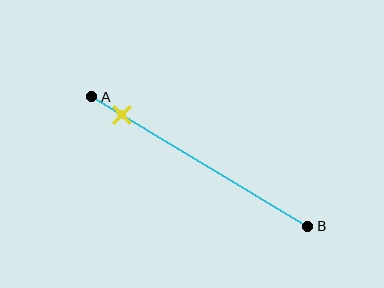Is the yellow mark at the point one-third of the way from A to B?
No, the mark is at about 15% from A, not at the 33% one-third point.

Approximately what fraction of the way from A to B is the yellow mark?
The yellow mark is approximately 15% of the way from A to B.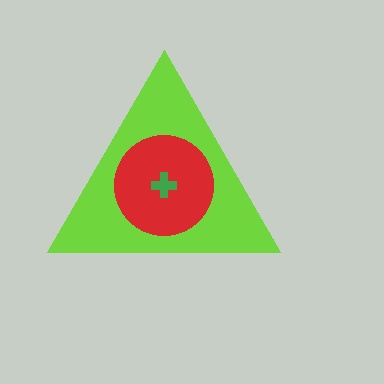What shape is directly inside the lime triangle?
The red circle.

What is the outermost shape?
The lime triangle.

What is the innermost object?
The green cross.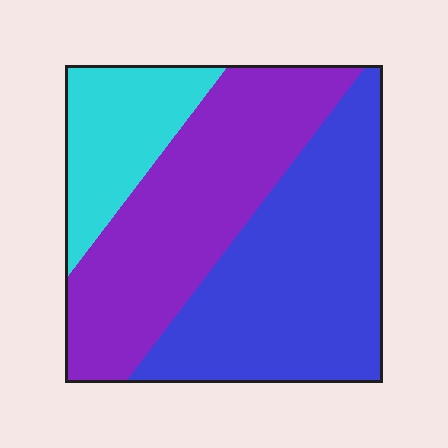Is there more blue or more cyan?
Blue.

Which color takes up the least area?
Cyan, at roughly 15%.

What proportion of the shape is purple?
Purple covers 39% of the shape.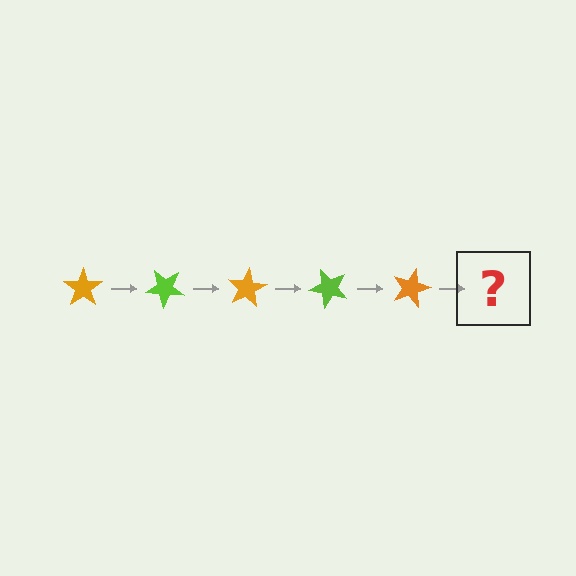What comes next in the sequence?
The next element should be a lime star, rotated 200 degrees from the start.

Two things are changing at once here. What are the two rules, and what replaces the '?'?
The two rules are that it rotates 40 degrees each step and the color cycles through orange and lime. The '?' should be a lime star, rotated 200 degrees from the start.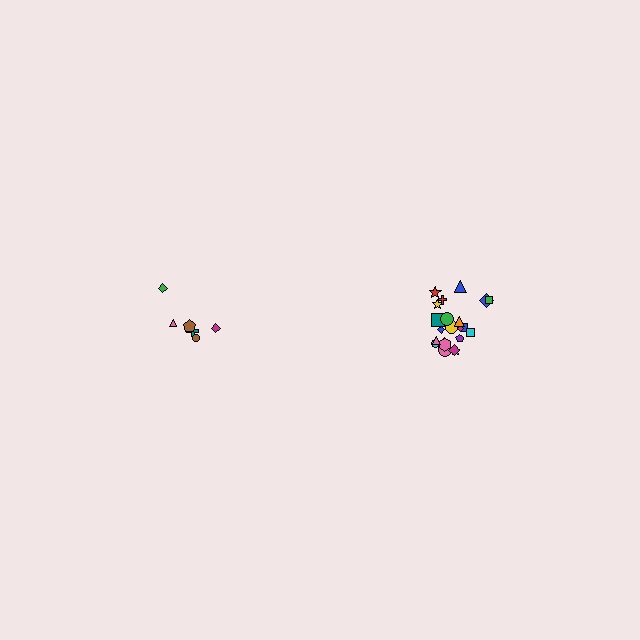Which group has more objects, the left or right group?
The right group.